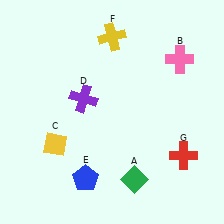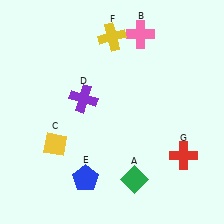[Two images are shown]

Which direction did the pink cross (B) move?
The pink cross (B) moved left.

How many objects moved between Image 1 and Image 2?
1 object moved between the two images.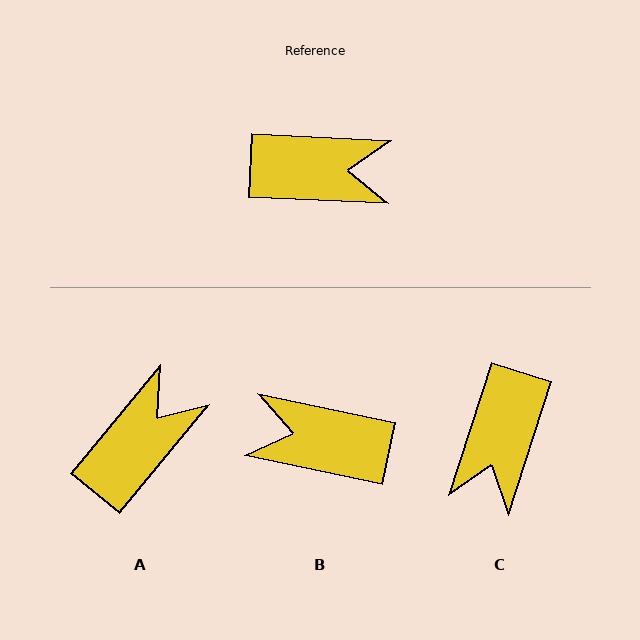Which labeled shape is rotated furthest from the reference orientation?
B, about 171 degrees away.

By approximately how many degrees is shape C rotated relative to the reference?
Approximately 105 degrees clockwise.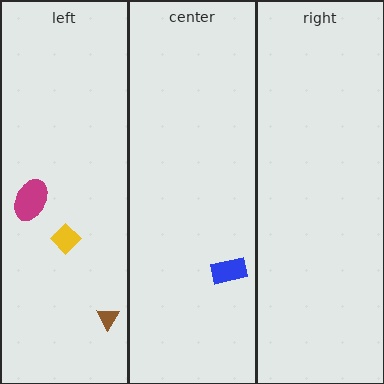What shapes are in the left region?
The yellow diamond, the magenta ellipse, the brown triangle.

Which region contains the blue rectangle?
The center region.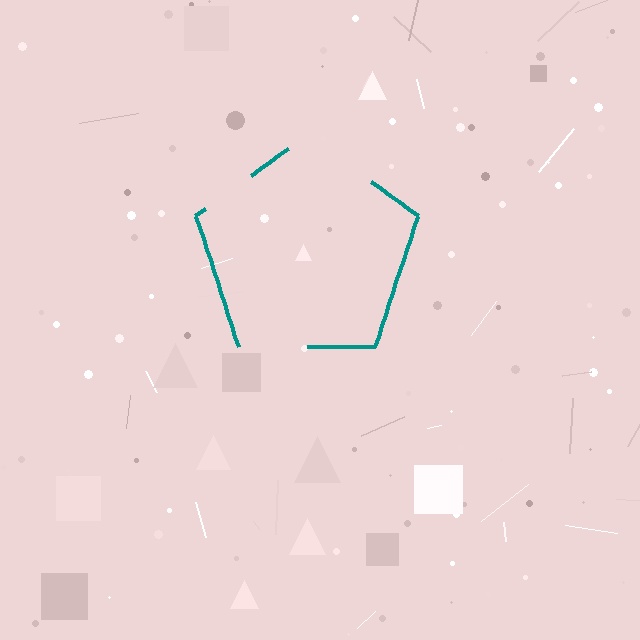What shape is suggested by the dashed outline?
The dashed outline suggests a pentagon.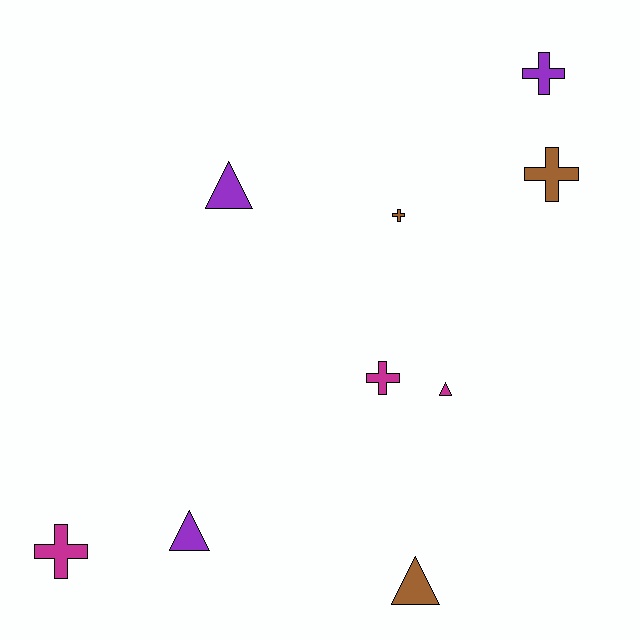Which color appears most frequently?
Brown, with 3 objects.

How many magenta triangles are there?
There is 1 magenta triangle.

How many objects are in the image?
There are 9 objects.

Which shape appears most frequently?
Cross, with 5 objects.